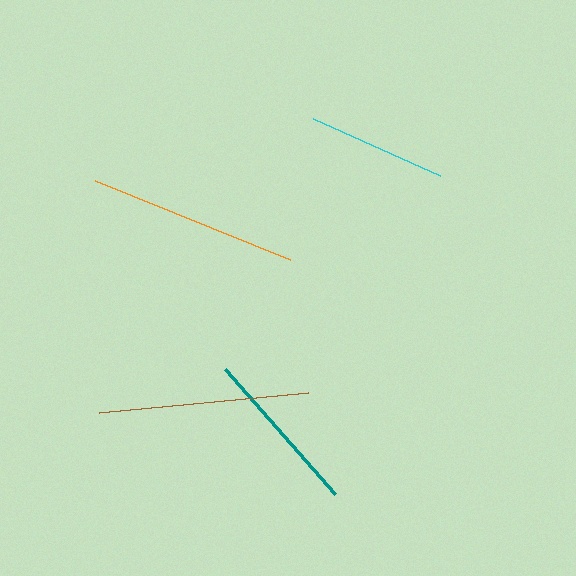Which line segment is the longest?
The orange line is the longest at approximately 211 pixels.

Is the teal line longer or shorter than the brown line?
The brown line is longer than the teal line.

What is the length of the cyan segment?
The cyan segment is approximately 138 pixels long.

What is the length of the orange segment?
The orange segment is approximately 211 pixels long.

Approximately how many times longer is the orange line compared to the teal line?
The orange line is approximately 1.3 times the length of the teal line.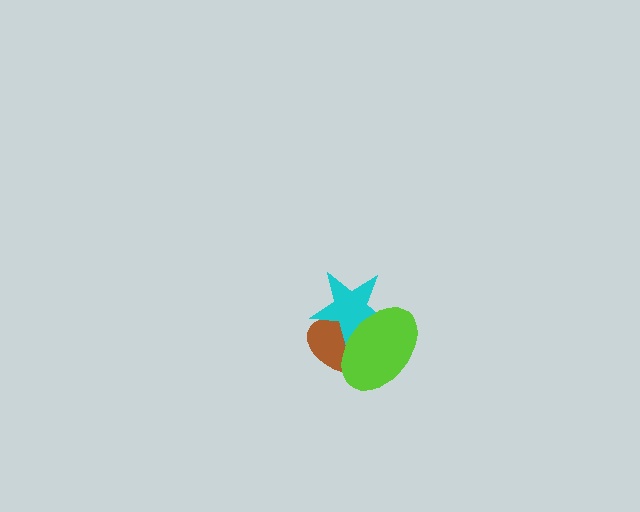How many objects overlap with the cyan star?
2 objects overlap with the cyan star.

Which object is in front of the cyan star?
The lime ellipse is in front of the cyan star.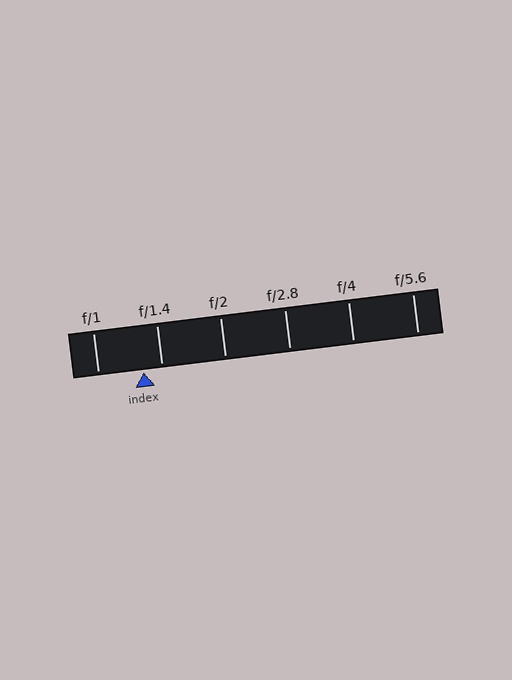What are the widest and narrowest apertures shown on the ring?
The widest aperture shown is f/1 and the narrowest is f/5.6.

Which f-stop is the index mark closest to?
The index mark is closest to f/1.4.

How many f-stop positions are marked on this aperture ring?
There are 6 f-stop positions marked.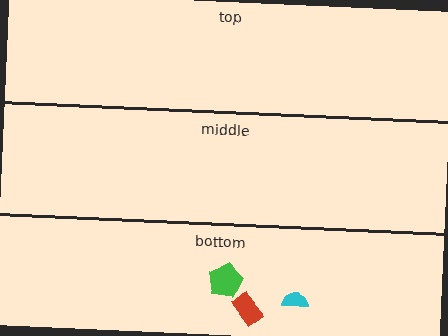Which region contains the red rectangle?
The bottom region.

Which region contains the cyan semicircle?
The bottom region.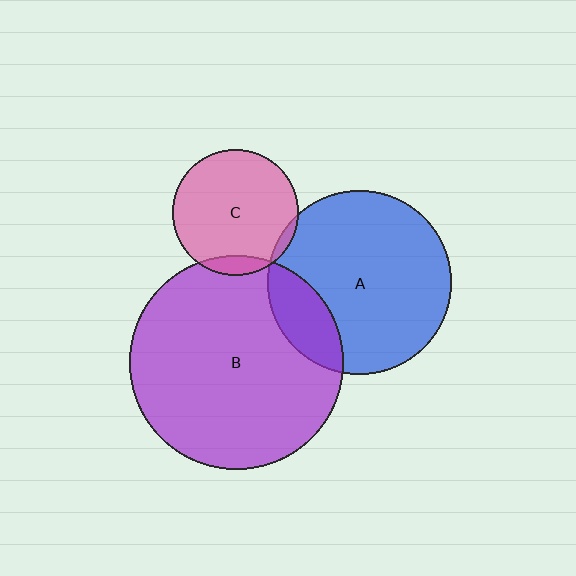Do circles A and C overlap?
Yes.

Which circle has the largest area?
Circle B (purple).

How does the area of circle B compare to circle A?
Approximately 1.4 times.